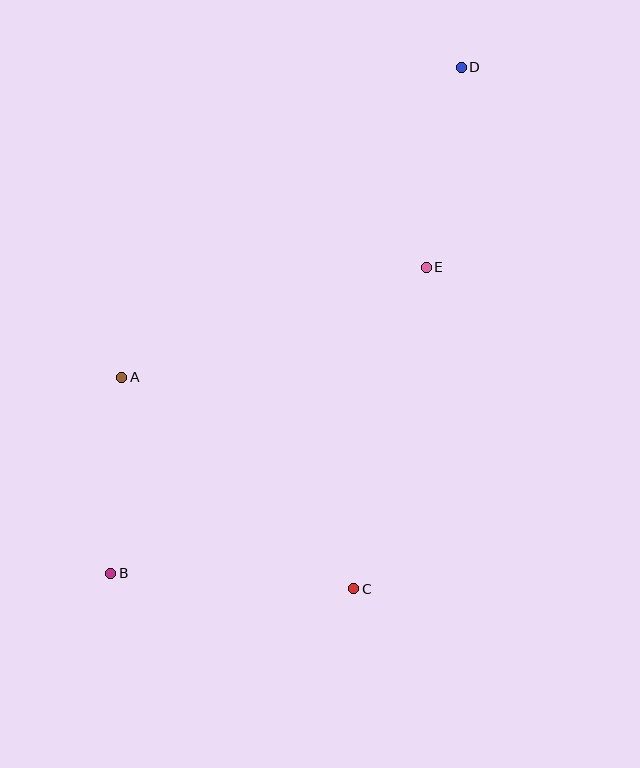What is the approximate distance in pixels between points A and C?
The distance between A and C is approximately 314 pixels.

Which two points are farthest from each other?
Points B and D are farthest from each other.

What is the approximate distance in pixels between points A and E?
The distance between A and E is approximately 324 pixels.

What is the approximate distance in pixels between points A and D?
The distance between A and D is approximately 460 pixels.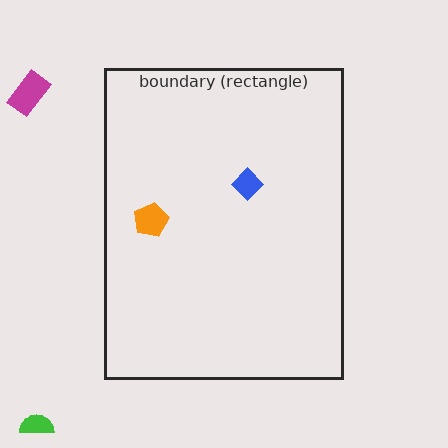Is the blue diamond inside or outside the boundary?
Inside.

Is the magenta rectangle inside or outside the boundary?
Outside.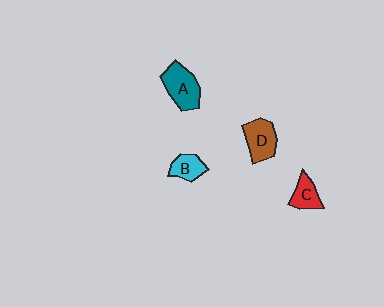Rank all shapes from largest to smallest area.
From largest to smallest: A (teal), D (brown), C (red), B (cyan).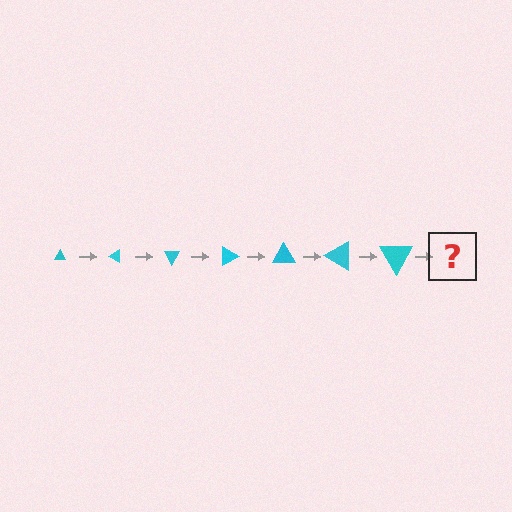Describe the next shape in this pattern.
It should be a triangle, larger than the previous one and rotated 210 degrees from the start.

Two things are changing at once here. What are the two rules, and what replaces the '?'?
The two rules are that the triangle grows larger each step and it rotates 30 degrees each step. The '?' should be a triangle, larger than the previous one and rotated 210 degrees from the start.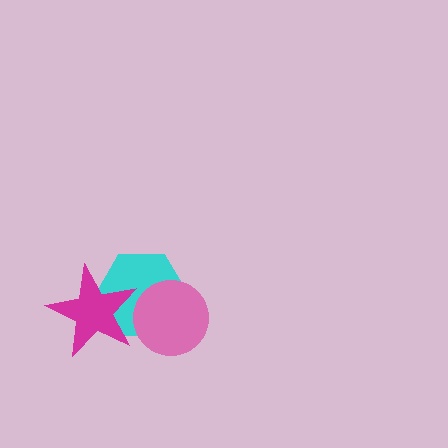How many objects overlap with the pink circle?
2 objects overlap with the pink circle.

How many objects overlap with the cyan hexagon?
2 objects overlap with the cyan hexagon.